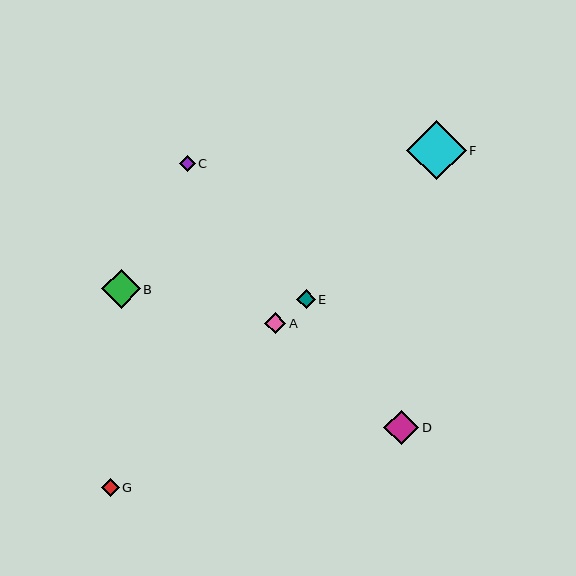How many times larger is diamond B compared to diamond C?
Diamond B is approximately 2.4 times the size of diamond C.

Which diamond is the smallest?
Diamond C is the smallest with a size of approximately 16 pixels.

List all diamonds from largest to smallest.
From largest to smallest: F, B, D, A, E, G, C.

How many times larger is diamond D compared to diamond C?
Diamond D is approximately 2.2 times the size of diamond C.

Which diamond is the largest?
Diamond F is the largest with a size of approximately 60 pixels.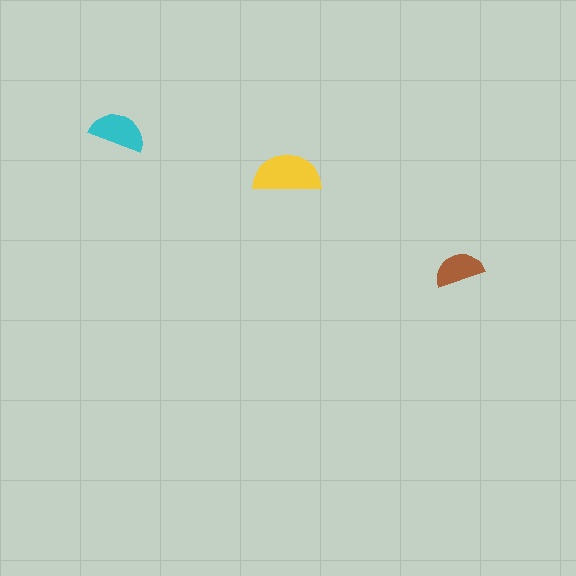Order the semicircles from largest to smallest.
the yellow one, the cyan one, the brown one.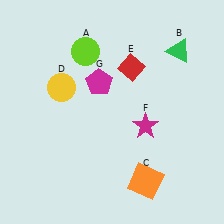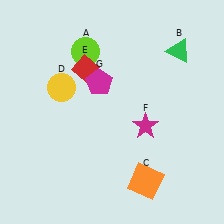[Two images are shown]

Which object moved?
The red diamond (E) moved left.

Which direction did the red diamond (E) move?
The red diamond (E) moved left.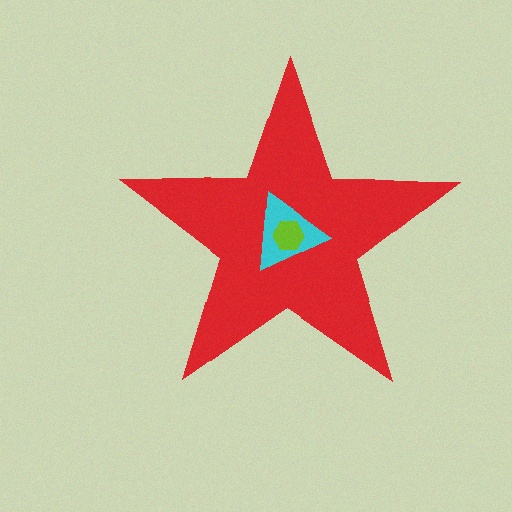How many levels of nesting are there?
3.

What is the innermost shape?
The lime hexagon.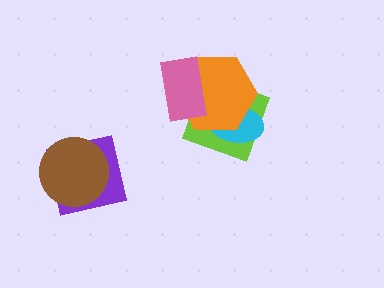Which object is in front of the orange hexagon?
The pink rectangle is in front of the orange hexagon.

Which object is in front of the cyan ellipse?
The orange hexagon is in front of the cyan ellipse.